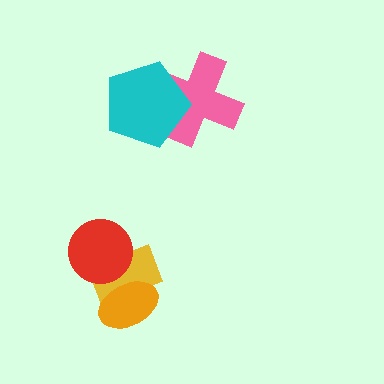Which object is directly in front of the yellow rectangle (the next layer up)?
The red circle is directly in front of the yellow rectangle.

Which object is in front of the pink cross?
The cyan pentagon is in front of the pink cross.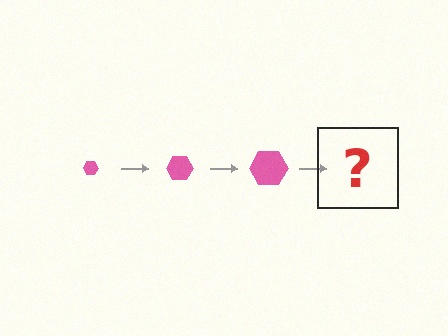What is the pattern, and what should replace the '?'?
The pattern is that the hexagon gets progressively larger each step. The '?' should be a pink hexagon, larger than the previous one.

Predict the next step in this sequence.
The next step is a pink hexagon, larger than the previous one.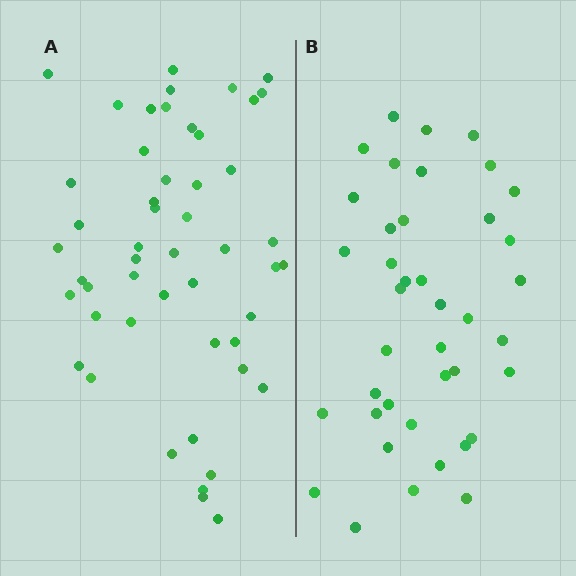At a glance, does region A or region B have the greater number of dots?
Region A (the left region) has more dots.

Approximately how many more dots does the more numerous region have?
Region A has roughly 10 or so more dots than region B.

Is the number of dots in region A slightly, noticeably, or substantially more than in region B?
Region A has noticeably more, but not dramatically so. The ratio is roughly 1.2 to 1.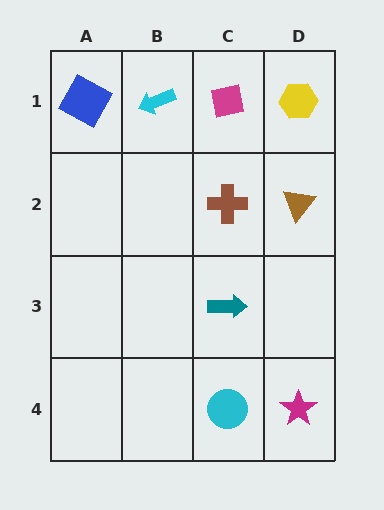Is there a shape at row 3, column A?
No, that cell is empty.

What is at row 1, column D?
A yellow hexagon.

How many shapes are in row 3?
1 shape.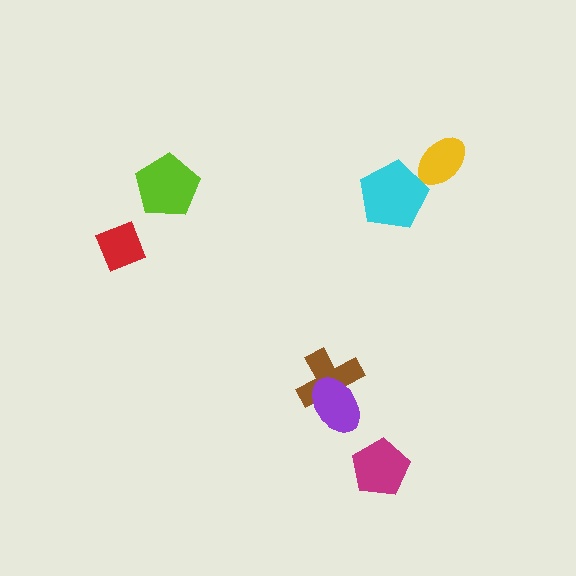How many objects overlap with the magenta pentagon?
0 objects overlap with the magenta pentagon.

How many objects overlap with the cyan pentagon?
0 objects overlap with the cyan pentagon.